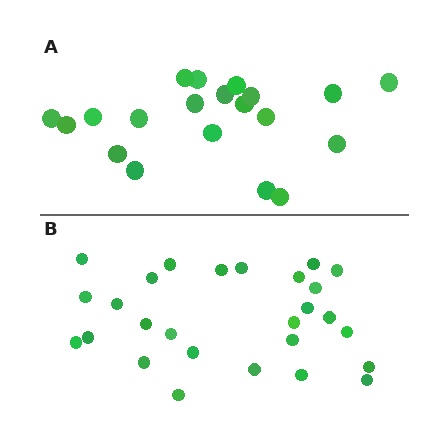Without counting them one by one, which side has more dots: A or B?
Region B (the bottom region) has more dots.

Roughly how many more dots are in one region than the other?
Region B has roughly 8 or so more dots than region A.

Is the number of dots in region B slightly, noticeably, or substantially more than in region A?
Region B has noticeably more, but not dramatically so. The ratio is roughly 1.4 to 1.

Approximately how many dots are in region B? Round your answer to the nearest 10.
About 30 dots. (The exact count is 27, which rounds to 30.)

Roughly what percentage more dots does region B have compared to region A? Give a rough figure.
About 35% more.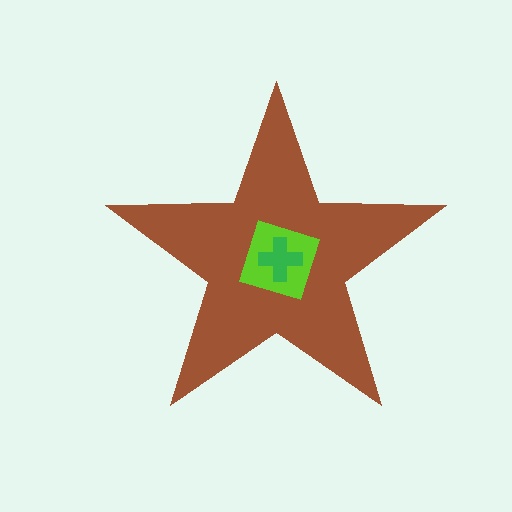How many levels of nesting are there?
3.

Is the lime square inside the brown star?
Yes.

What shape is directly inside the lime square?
The green cross.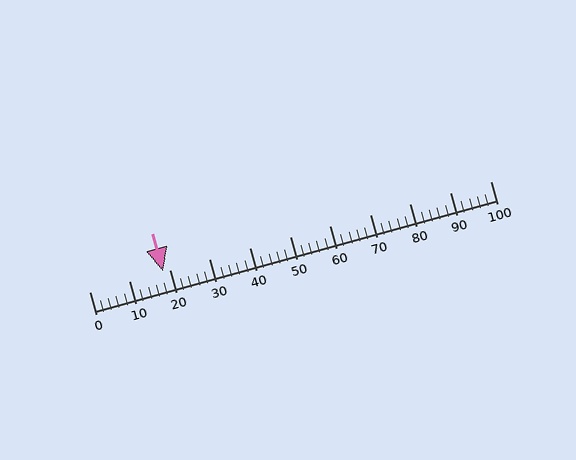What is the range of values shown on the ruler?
The ruler shows values from 0 to 100.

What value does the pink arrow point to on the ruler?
The pink arrow points to approximately 18.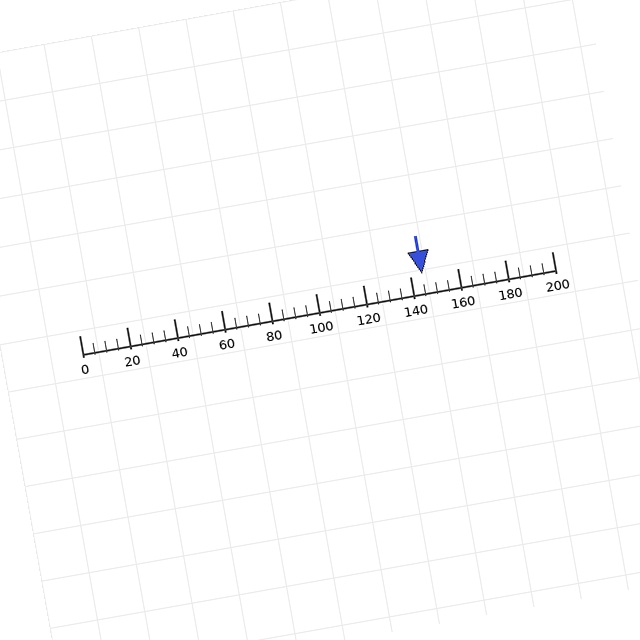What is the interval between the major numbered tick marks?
The major tick marks are spaced 20 units apart.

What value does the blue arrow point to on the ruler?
The blue arrow points to approximately 145.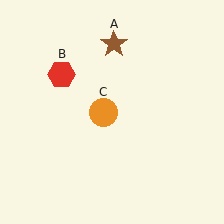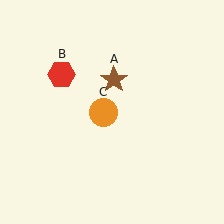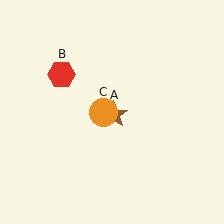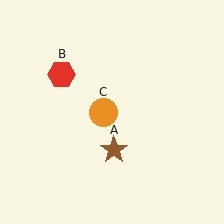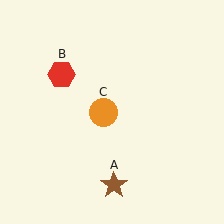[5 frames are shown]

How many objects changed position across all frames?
1 object changed position: brown star (object A).